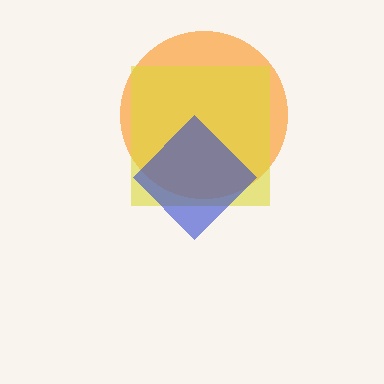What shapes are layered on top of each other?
The layered shapes are: an orange circle, a yellow square, a blue diamond.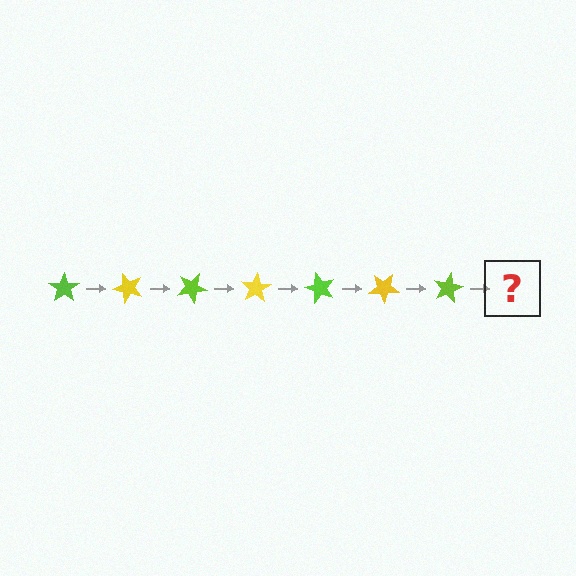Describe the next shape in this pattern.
It should be a yellow star, rotated 350 degrees from the start.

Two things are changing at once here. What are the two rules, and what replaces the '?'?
The two rules are that it rotates 50 degrees each step and the color cycles through lime and yellow. The '?' should be a yellow star, rotated 350 degrees from the start.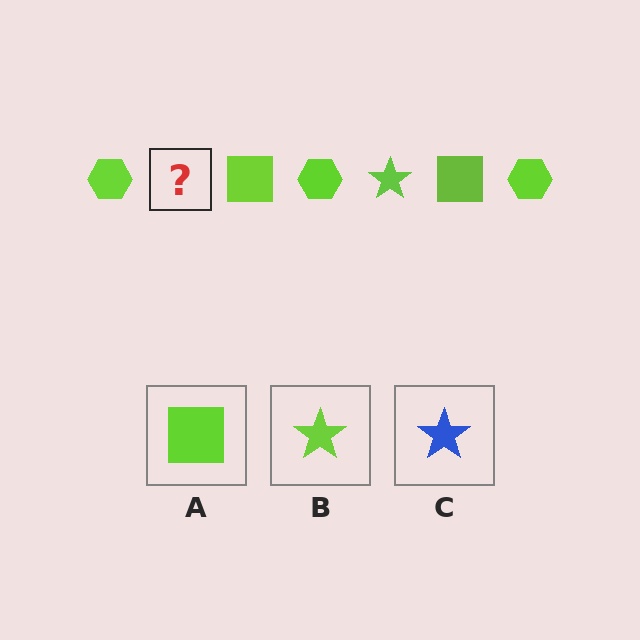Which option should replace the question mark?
Option B.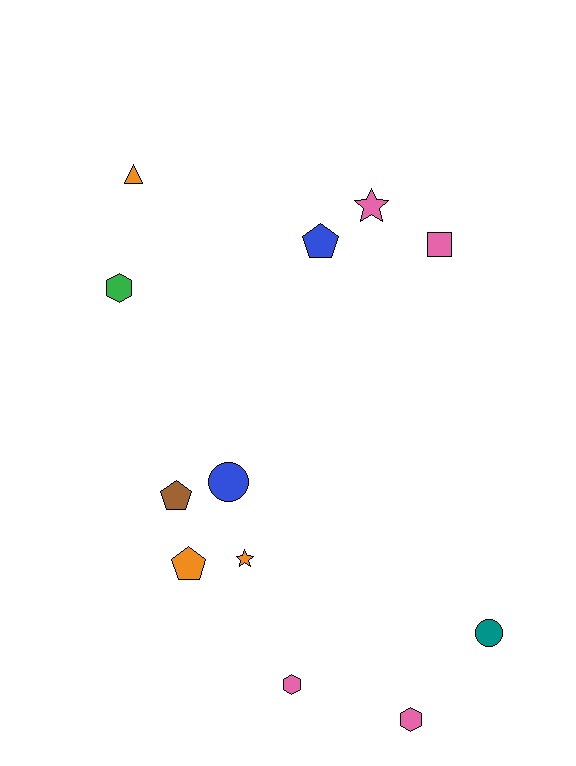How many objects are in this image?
There are 12 objects.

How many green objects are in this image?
There is 1 green object.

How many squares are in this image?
There is 1 square.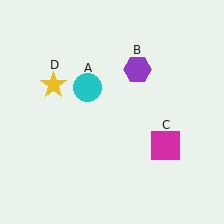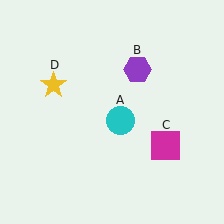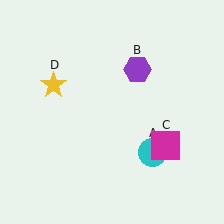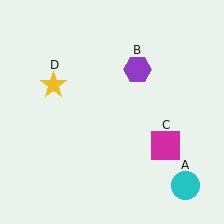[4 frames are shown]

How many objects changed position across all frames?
1 object changed position: cyan circle (object A).